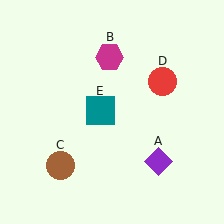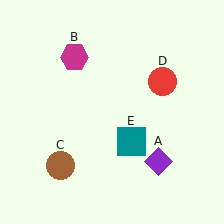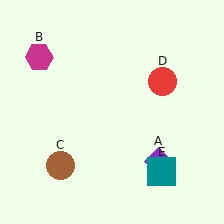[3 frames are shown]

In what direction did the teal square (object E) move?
The teal square (object E) moved down and to the right.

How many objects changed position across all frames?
2 objects changed position: magenta hexagon (object B), teal square (object E).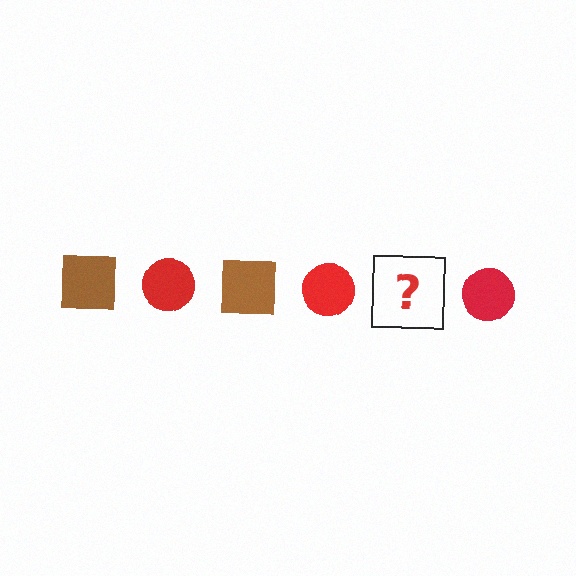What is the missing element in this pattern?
The missing element is a brown square.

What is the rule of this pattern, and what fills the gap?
The rule is that the pattern alternates between brown square and red circle. The gap should be filled with a brown square.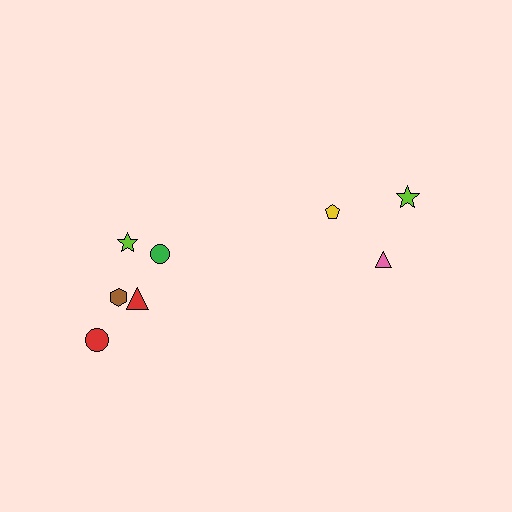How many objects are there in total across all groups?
There are 8 objects.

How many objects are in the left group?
There are 5 objects.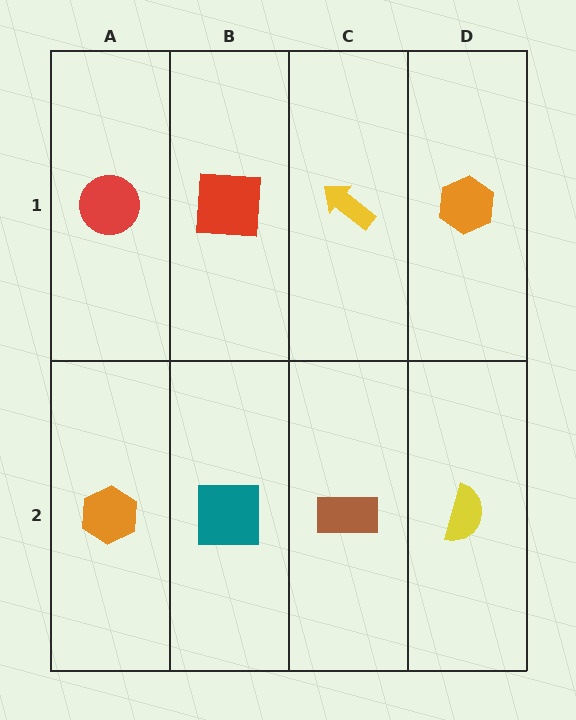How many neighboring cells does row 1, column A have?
2.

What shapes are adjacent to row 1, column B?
A teal square (row 2, column B), a red circle (row 1, column A), a yellow arrow (row 1, column C).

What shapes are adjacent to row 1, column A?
An orange hexagon (row 2, column A), a red square (row 1, column B).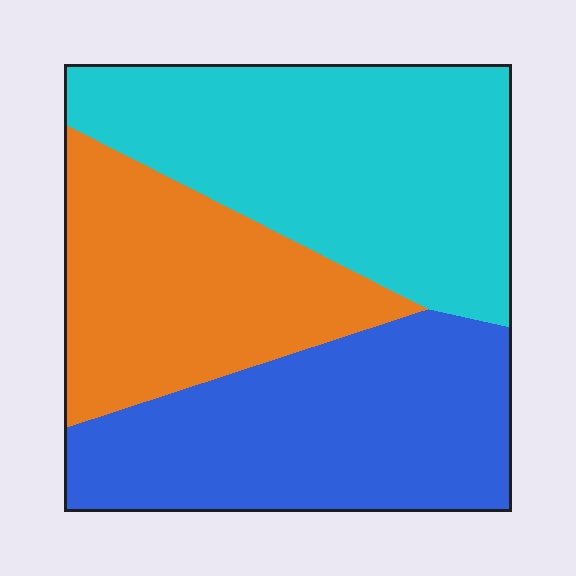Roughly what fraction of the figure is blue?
Blue takes up about one third (1/3) of the figure.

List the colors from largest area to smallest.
From largest to smallest: cyan, blue, orange.